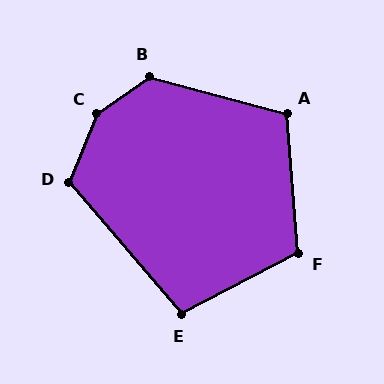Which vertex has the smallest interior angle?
E, at approximately 103 degrees.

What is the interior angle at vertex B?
Approximately 129 degrees (obtuse).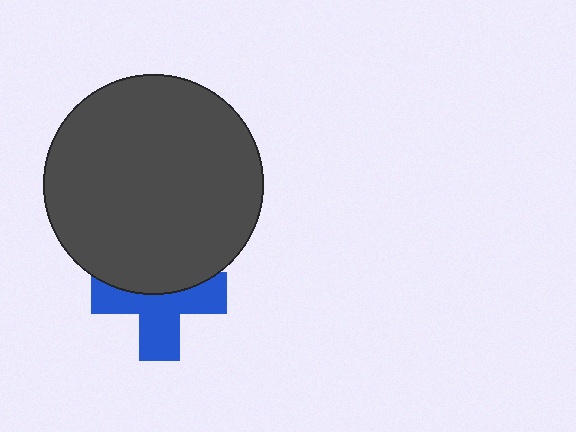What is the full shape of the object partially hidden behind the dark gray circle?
The partially hidden object is a blue cross.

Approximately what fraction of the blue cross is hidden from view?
Roughly 42% of the blue cross is hidden behind the dark gray circle.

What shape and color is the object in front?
The object in front is a dark gray circle.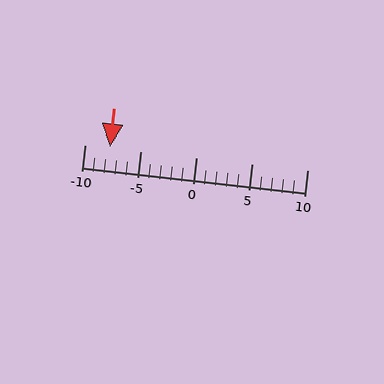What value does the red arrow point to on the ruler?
The red arrow points to approximately -8.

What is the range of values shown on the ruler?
The ruler shows values from -10 to 10.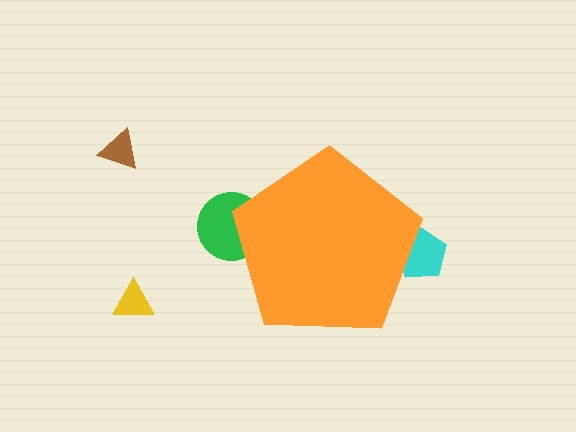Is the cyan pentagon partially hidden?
Yes, the cyan pentagon is partially hidden behind the orange pentagon.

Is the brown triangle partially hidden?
No, the brown triangle is fully visible.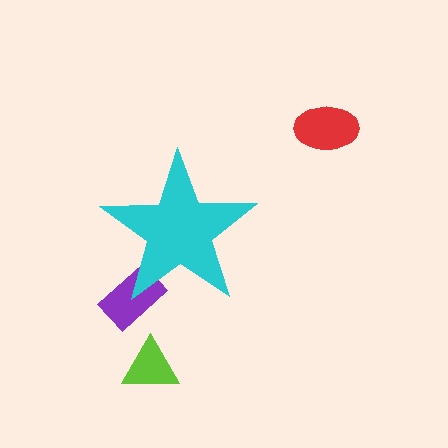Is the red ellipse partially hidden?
No, the red ellipse is fully visible.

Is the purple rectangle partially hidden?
Yes, the purple rectangle is partially hidden behind the cyan star.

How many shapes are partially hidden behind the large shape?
1 shape is partially hidden.